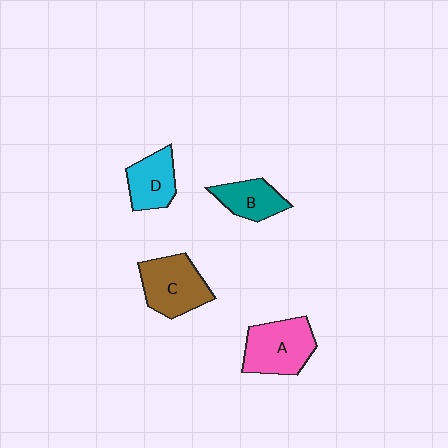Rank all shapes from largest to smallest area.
From largest to smallest: A (pink), C (brown), D (cyan), B (teal).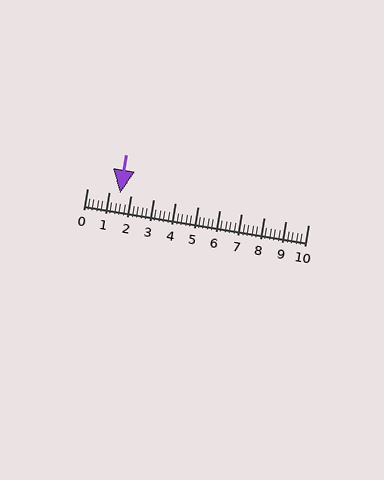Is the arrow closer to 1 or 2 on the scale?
The arrow is closer to 2.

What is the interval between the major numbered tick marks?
The major tick marks are spaced 1 units apart.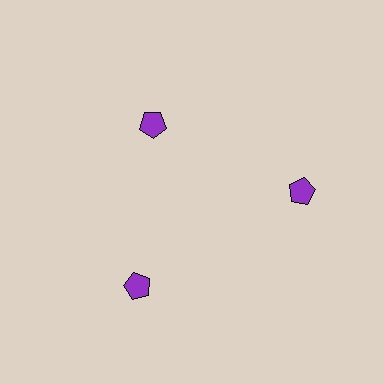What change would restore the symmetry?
The symmetry would be restored by moving it outward, back onto the ring so that all 3 pentagons sit at equal angles and equal distance from the center.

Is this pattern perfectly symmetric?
No. The 3 purple pentagons are arranged in a ring, but one element near the 11 o'clock position is pulled inward toward the center, breaking the 3-fold rotational symmetry.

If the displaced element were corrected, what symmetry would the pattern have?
It would have 3-fold rotational symmetry — the pattern would map onto itself every 120 degrees.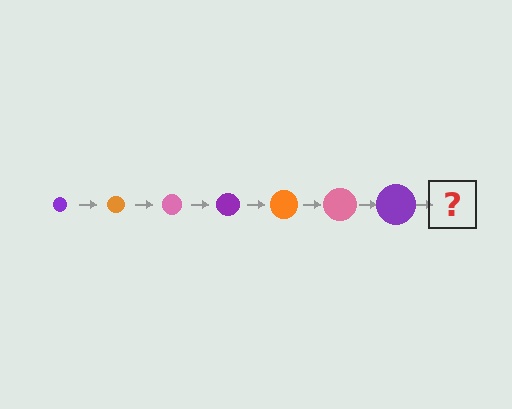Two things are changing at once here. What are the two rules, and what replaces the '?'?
The two rules are that the circle grows larger each step and the color cycles through purple, orange, and pink. The '?' should be an orange circle, larger than the previous one.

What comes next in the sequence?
The next element should be an orange circle, larger than the previous one.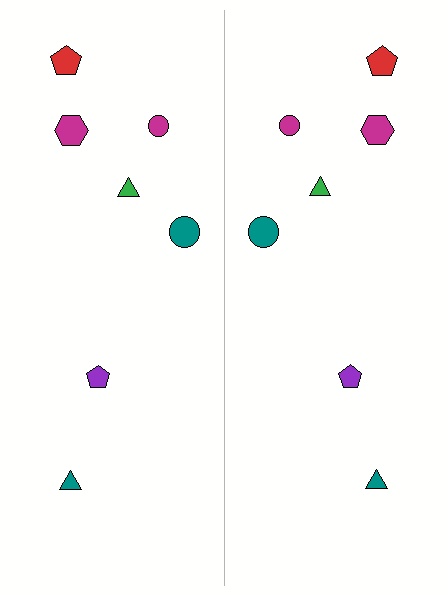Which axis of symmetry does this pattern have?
The pattern has a vertical axis of symmetry running through the center of the image.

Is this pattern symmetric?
Yes, this pattern has bilateral (reflection) symmetry.